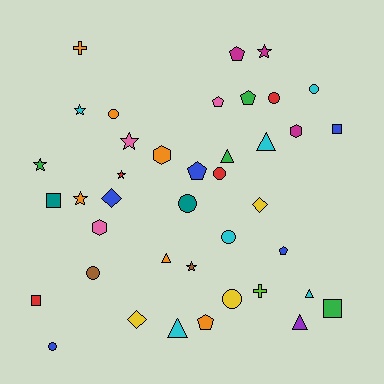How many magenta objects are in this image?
There are 3 magenta objects.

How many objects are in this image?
There are 40 objects.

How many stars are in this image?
There are 7 stars.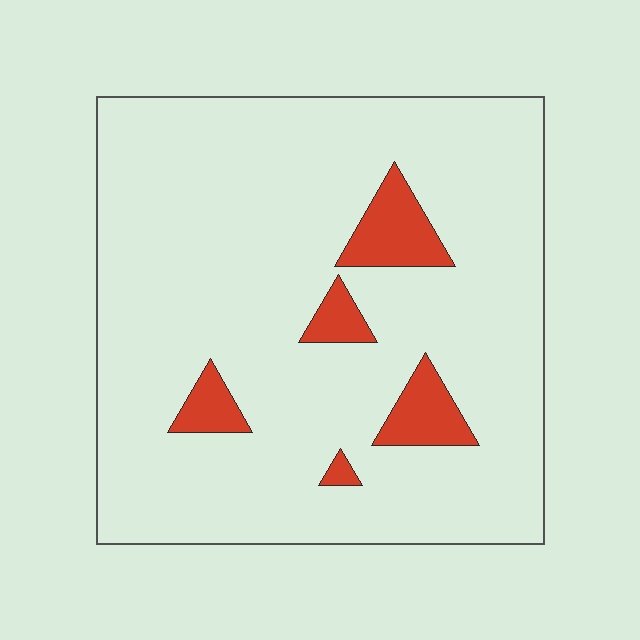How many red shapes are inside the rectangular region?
5.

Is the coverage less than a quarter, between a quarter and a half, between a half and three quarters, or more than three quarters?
Less than a quarter.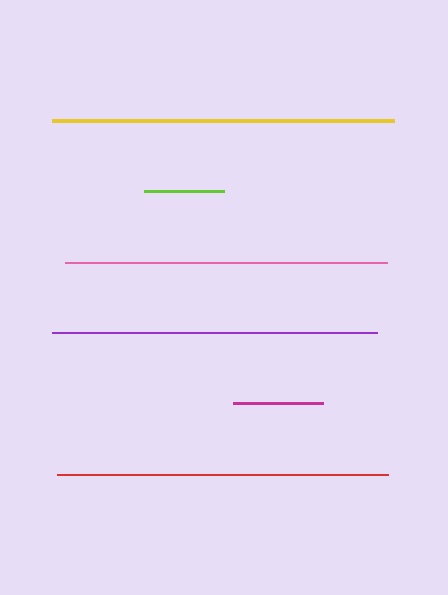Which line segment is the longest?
The yellow line is the longest at approximately 342 pixels.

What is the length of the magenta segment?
The magenta segment is approximately 90 pixels long.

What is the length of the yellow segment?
The yellow segment is approximately 342 pixels long.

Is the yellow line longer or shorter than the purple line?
The yellow line is longer than the purple line.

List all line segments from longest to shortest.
From longest to shortest: yellow, red, purple, pink, magenta, lime.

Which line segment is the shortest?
The lime line is the shortest at approximately 80 pixels.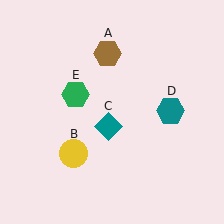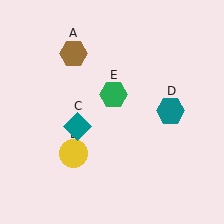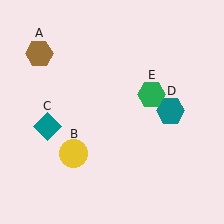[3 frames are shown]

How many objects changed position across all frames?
3 objects changed position: brown hexagon (object A), teal diamond (object C), green hexagon (object E).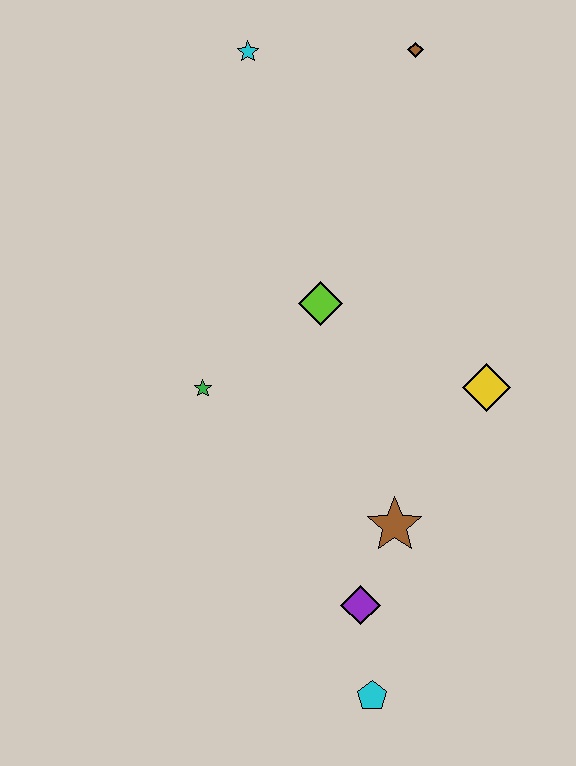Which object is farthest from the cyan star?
The cyan pentagon is farthest from the cyan star.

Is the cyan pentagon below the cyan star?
Yes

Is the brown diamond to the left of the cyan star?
No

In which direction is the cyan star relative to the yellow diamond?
The cyan star is above the yellow diamond.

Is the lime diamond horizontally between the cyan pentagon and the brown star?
No